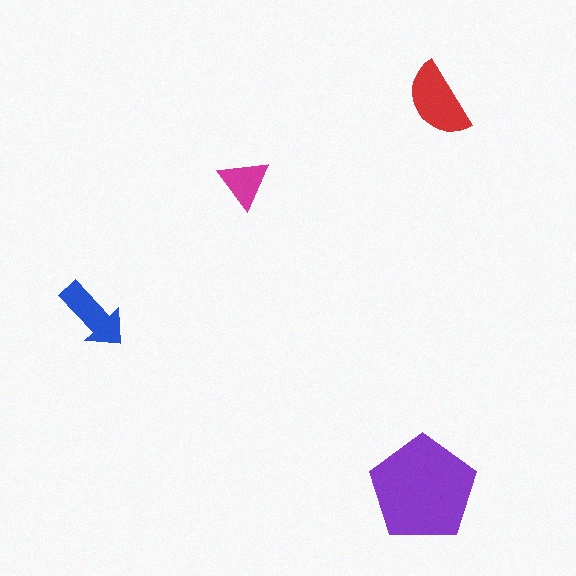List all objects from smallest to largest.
The magenta triangle, the blue arrow, the red semicircle, the purple pentagon.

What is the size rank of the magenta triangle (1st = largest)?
4th.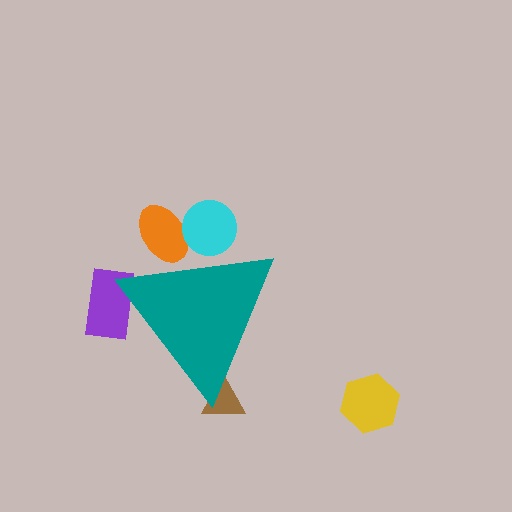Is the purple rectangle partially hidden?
Yes, the purple rectangle is partially hidden behind the teal triangle.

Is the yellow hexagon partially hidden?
No, the yellow hexagon is fully visible.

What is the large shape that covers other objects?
A teal triangle.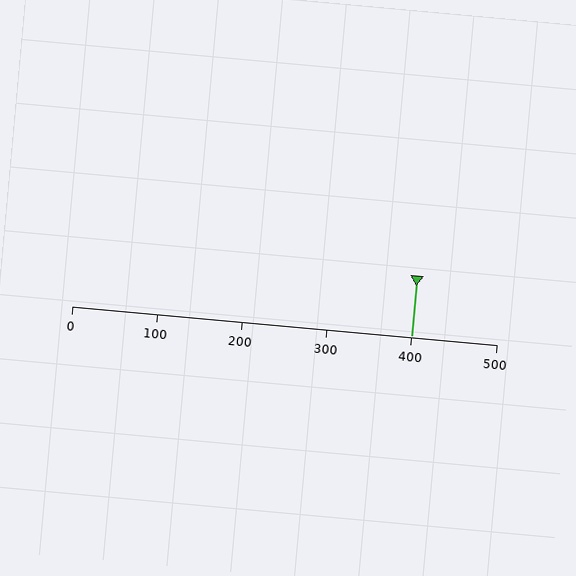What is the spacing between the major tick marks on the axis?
The major ticks are spaced 100 apart.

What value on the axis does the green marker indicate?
The marker indicates approximately 400.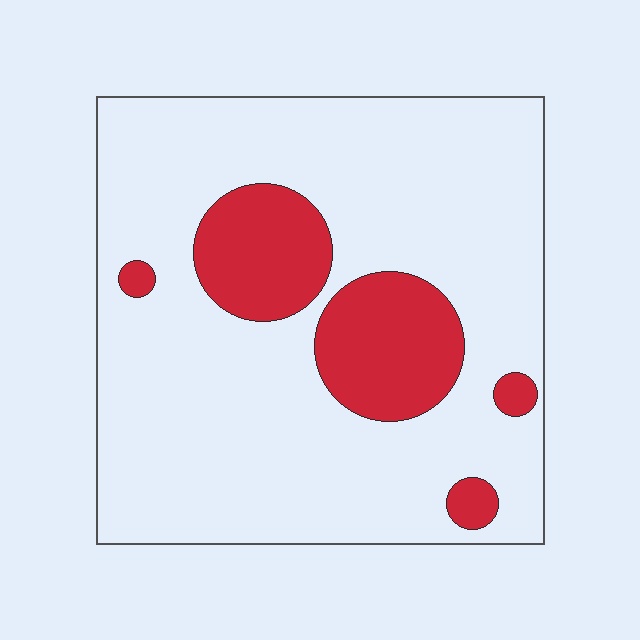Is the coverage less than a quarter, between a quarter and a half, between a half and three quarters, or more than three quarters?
Less than a quarter.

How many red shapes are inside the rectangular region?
5.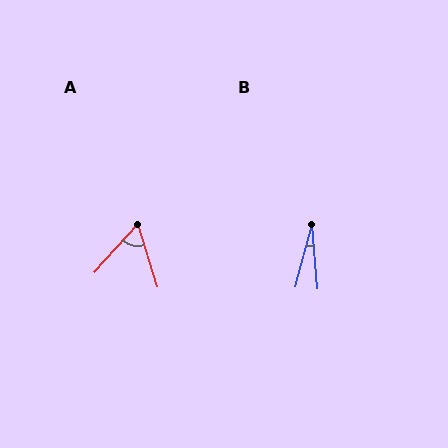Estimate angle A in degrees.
Approximately 59 degrees.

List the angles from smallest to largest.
B (19°), A (59°).